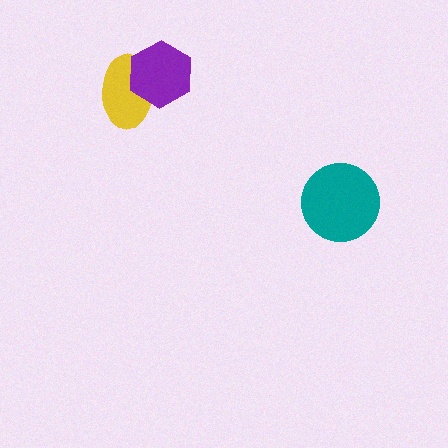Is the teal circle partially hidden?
No, no other shape covers it.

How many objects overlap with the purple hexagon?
1 object overlaps with the purple hexagon.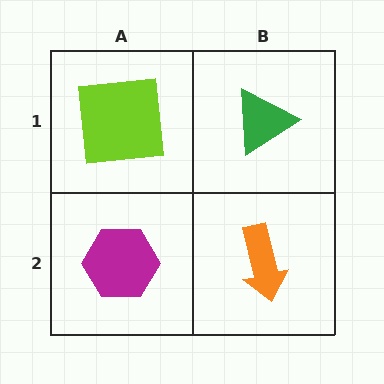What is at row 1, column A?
A lime square.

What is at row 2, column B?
An orange arrow.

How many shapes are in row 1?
2 shapes.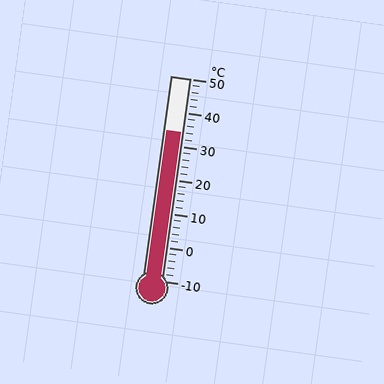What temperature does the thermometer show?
The thermometer shows approximately 34°C.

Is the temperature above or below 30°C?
The temperature is above 30°C.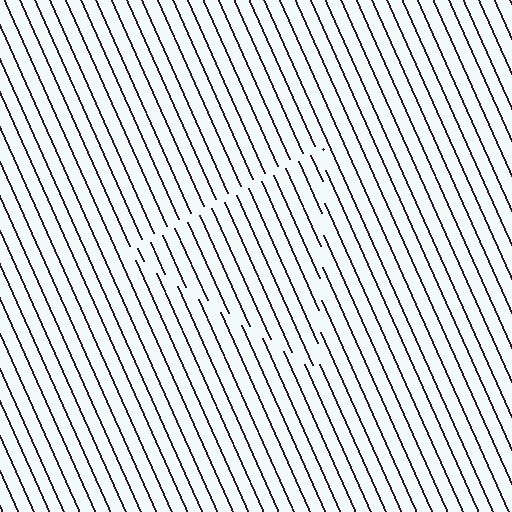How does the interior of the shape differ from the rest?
The interior of the shape contains the same grating, shifted by half a period — the contour is defined by the phase discontinuity where line-ends from the inner and outer gratings abut.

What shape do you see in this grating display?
An illusory triangle. The interior of the shape contains the same grating, shifted by half a period — the contour is defined by the phase discontinuity where line-ends from the inner and outer gratings abut.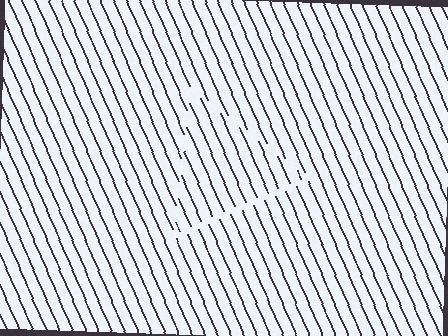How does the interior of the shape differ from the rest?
The interior of the shape contains the same grating, shifted by half a period — the contour is defined by the phase discontinuity where line-ends from the inner and outer gratings abut.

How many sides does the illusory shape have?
3 sides — the line-ends trace a triangle.